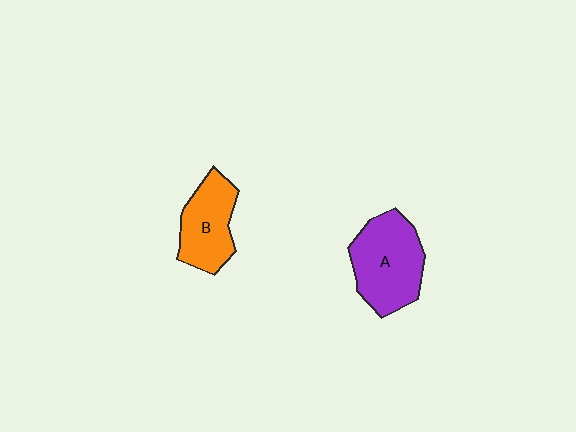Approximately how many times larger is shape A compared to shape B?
Approximately 1.3 times.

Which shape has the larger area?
Shape A (purple).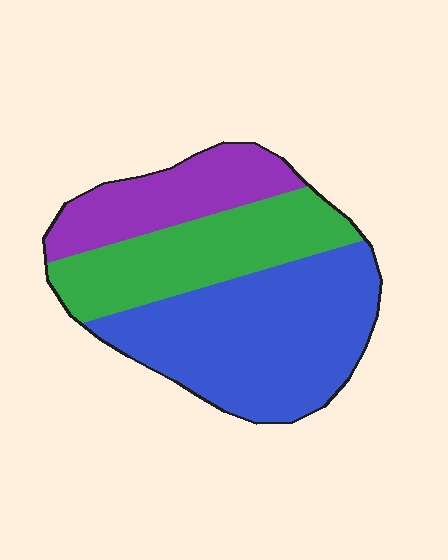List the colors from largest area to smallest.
From largest to smallest: blue, green, purple.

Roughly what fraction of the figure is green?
Green takes up between a quarter and a half of the figure.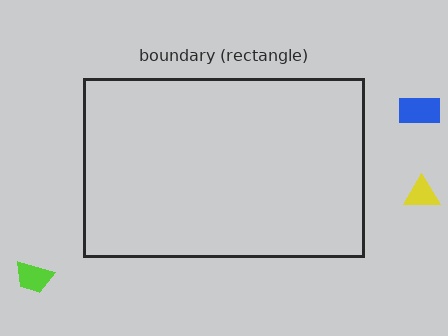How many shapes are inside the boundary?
0 inside, 3 outside.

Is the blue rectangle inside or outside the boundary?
Outside.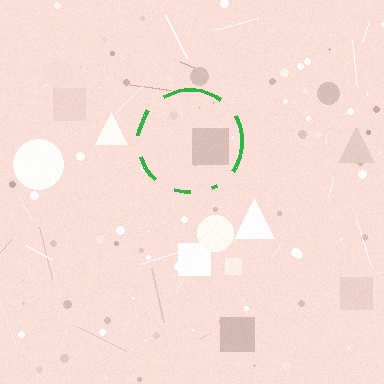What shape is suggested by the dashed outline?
The dashed outline suggests a circle.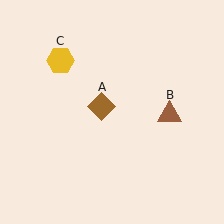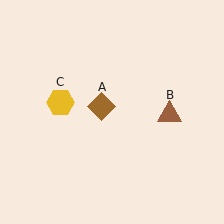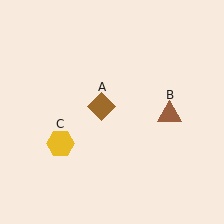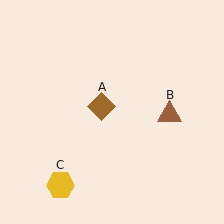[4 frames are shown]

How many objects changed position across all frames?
1 object changed position: yellow hexagon (object C).